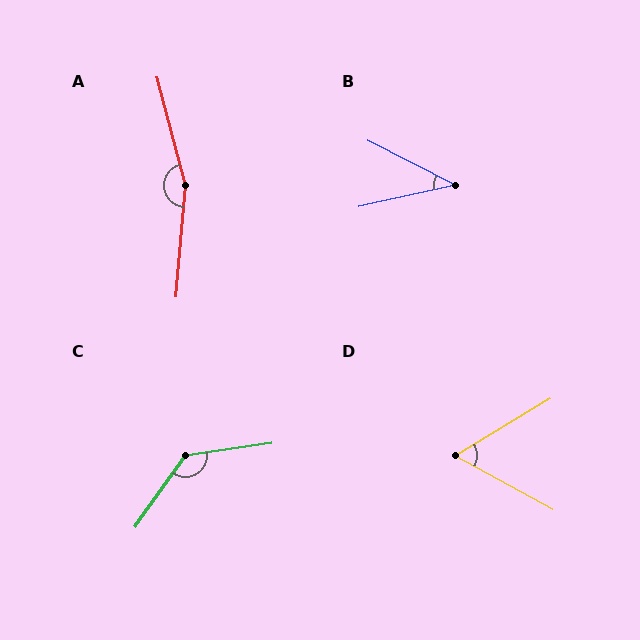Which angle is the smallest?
B, at approximately 39 degrees.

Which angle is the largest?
A, at approximately 160 degrees.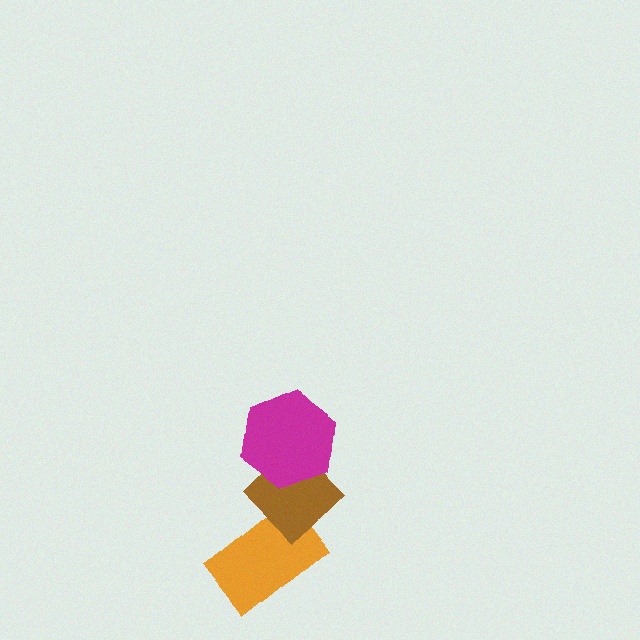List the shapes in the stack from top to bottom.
From top to bottom: the magenta hexagon, the brown diamond, the orange rectangle.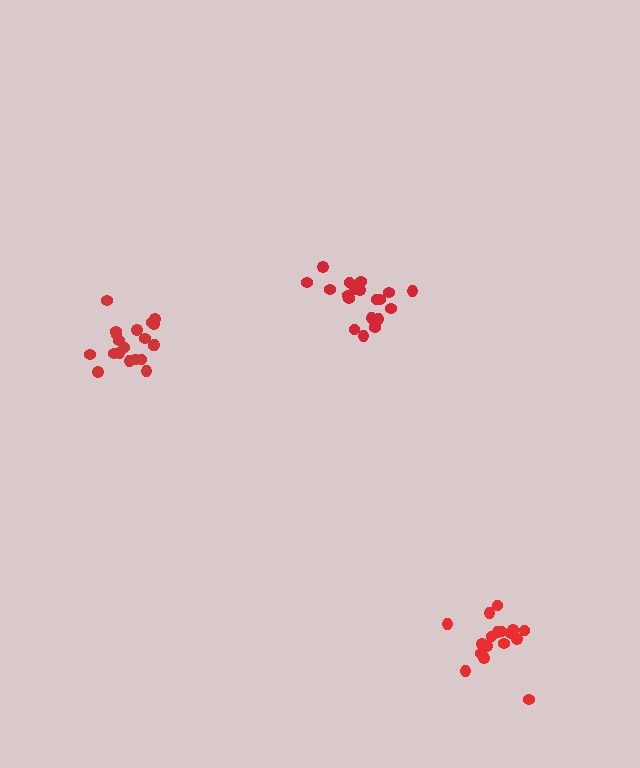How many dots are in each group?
Group 1: 17 dots, Group 2: 20 dots, Group 3: 19 dots (56 total).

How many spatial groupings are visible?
There are 3 spatial groupings.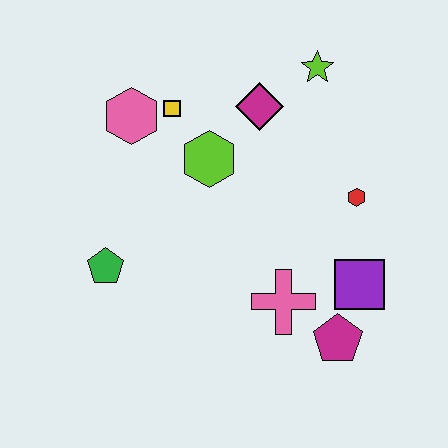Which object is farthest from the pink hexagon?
The magenta pentagon is farthest from the pink hexagon.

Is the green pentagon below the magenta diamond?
Yes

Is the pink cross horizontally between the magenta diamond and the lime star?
Yes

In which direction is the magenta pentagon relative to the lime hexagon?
The magenta pentagon is below the lime hexagon.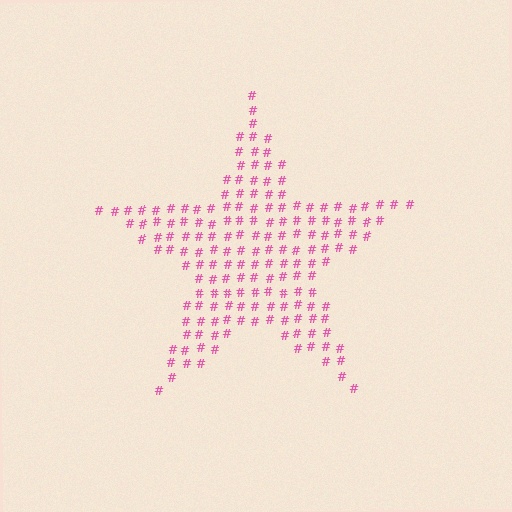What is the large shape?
The large shape is a star.